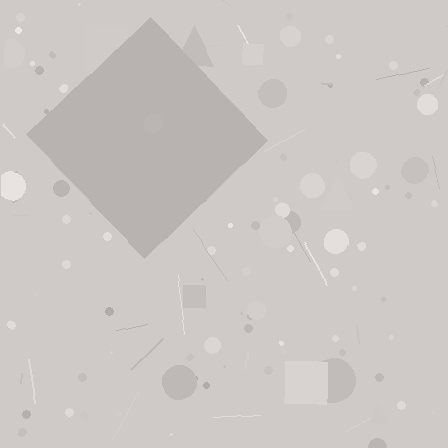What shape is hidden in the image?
A diamond is hidden in the image.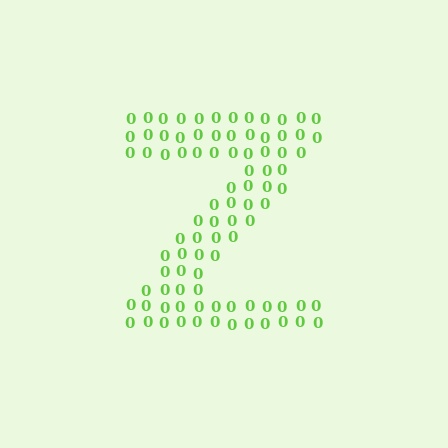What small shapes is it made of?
It is made of small digit 0's.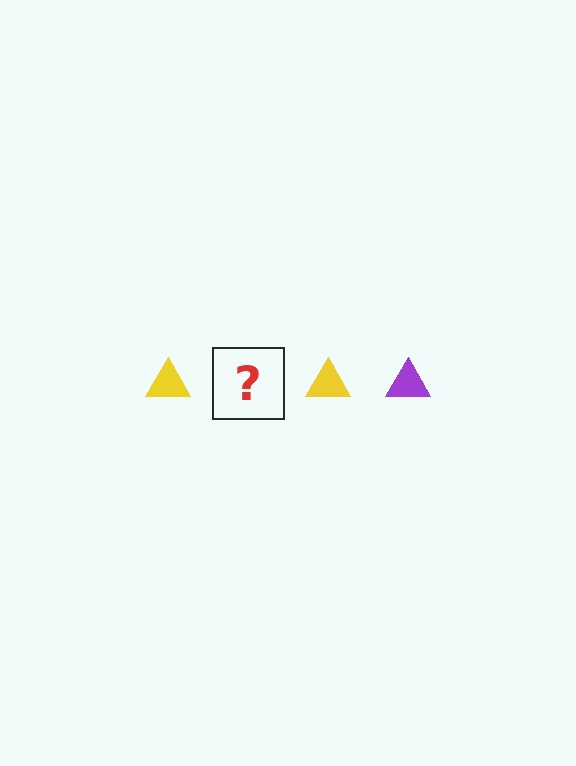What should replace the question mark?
The question mark should be replaced with a purple triangle.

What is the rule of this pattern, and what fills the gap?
The rule is that the pattern cycles through yellow, purple triangles. The gap should be filled with a purple triangle.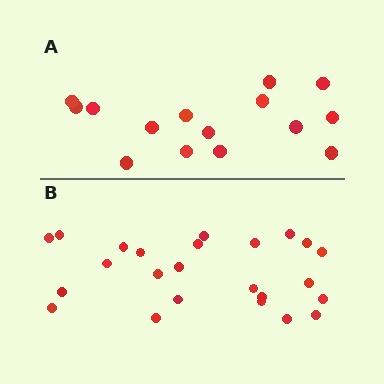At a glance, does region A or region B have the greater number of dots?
Region B (the bottom region) has more dots.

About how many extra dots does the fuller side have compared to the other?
Region B has roughly 8 or so more dots than region A.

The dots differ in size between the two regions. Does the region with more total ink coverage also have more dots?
No. Region A has more total ink coverage because its dots are larger, but region B actually contains more individual dots. Total area can be misleading — the number of items is what matters here.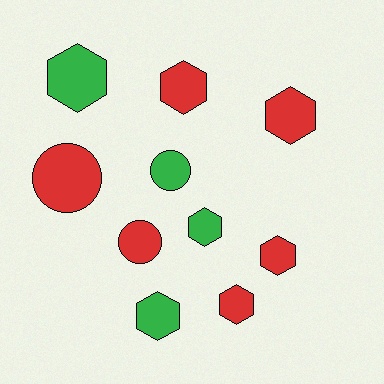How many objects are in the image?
There are 10 objects.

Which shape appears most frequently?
Hexagon, with 7 objects.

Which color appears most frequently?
Red, with 6 objects.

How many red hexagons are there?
There are 4 red hexagons.